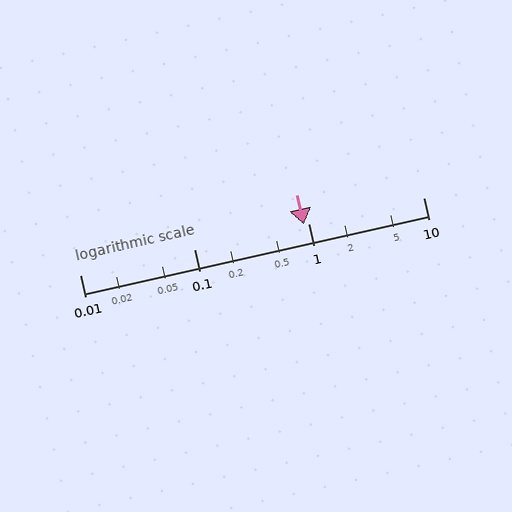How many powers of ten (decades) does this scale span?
The scale spans 3 decades, from 0.01 to 10.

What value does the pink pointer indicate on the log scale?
The pointer indicates approximately 0.9.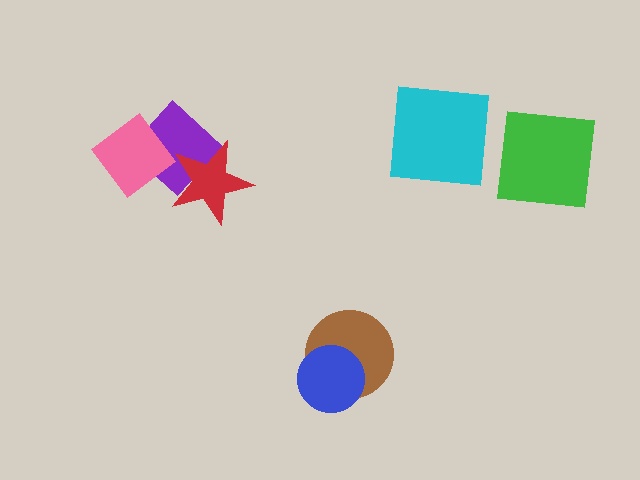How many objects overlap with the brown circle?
1 object overlaps with the brown circle.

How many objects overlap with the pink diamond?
1 object overlaps with the pink diamond.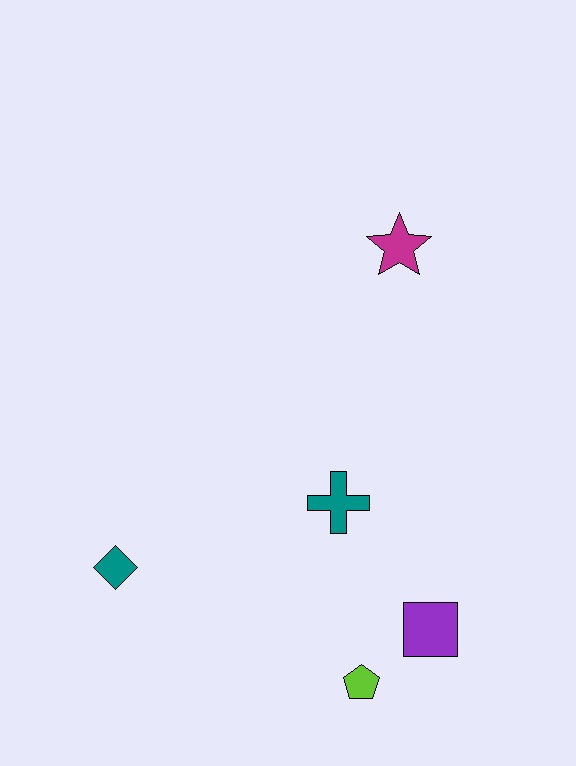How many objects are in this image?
There are 5 objects.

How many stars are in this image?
There is 1 star.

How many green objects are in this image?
There are no green objects.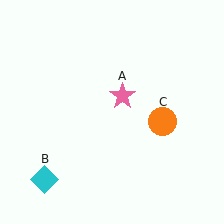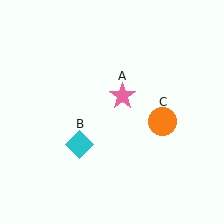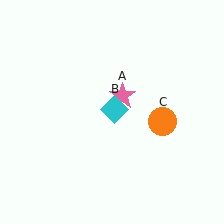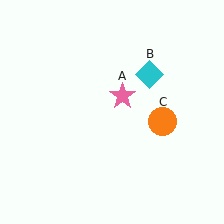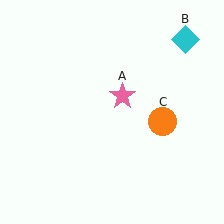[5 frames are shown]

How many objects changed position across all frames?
1 object changed position: cyan diamond (object B).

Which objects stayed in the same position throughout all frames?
Pink star (object A) and orange circle (object C) remained stationary.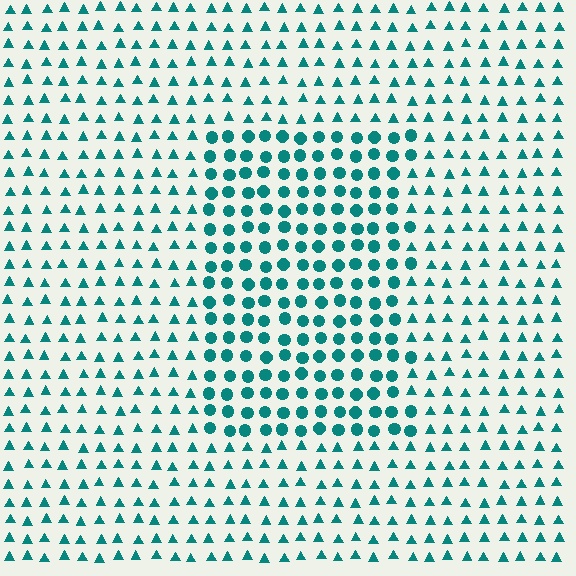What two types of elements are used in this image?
The image uses circles inside the rectangle region and triangles outside it.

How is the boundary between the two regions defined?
The boundary is defined by a change in element shape: circles inside vs. triangles outside. All elements share the same color and spacing.